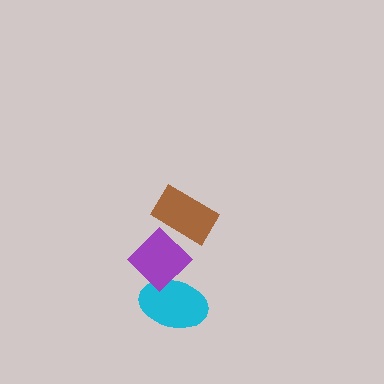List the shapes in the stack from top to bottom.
From top to bottom: the brown rectangle, the purple diamond, the cyan ellipse.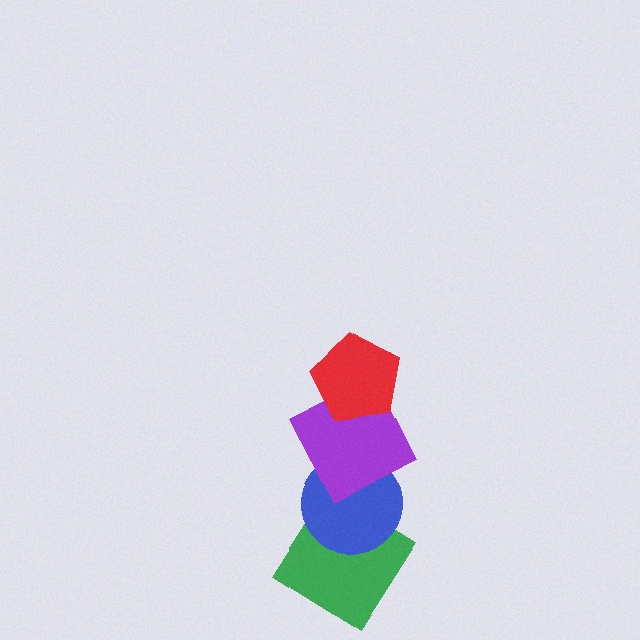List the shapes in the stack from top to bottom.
From top to bottom: the red pentagon, the purple square, the blue circle, the green diamond.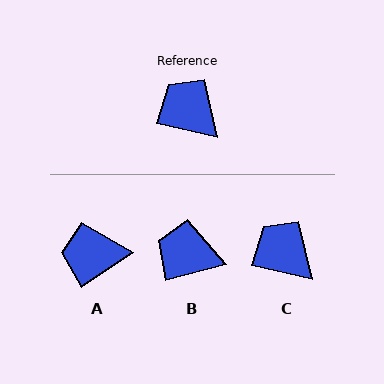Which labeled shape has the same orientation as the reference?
C.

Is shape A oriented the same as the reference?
No, it is off by about 47 degrees.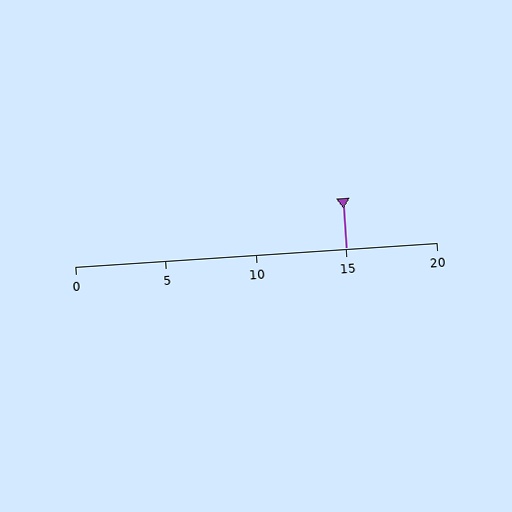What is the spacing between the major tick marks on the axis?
The major ticks are spaced 5 apart.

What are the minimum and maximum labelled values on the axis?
The axis runs from 0 to 20.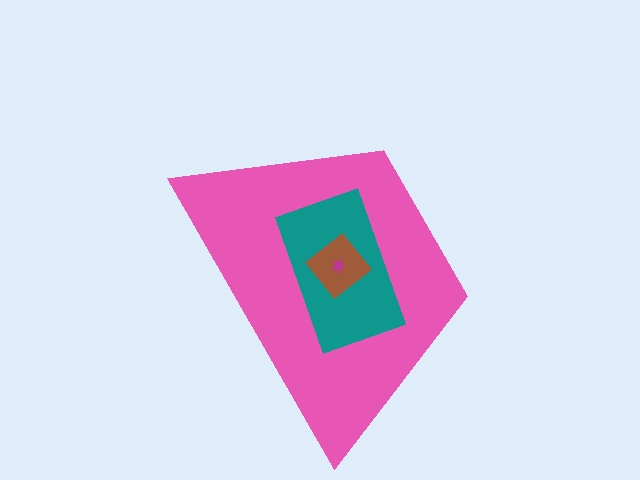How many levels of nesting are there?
4.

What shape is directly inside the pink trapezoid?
The teal rectangle.